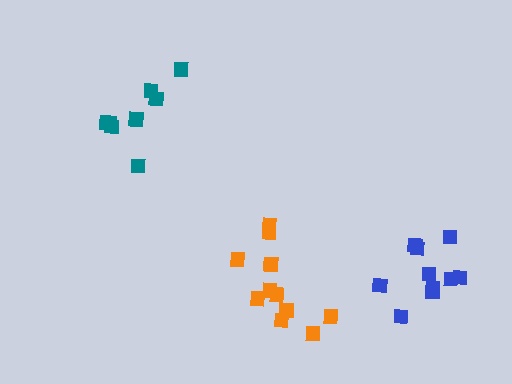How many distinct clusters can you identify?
There are 3 distinct clusters.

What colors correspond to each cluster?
The clusters are colored: orange, teal, blue.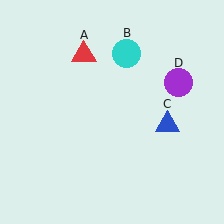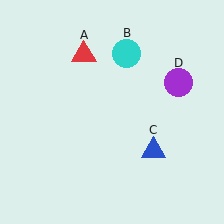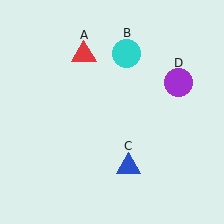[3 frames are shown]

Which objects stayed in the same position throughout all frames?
Red triangle (object A) and cyan circle (object B) and purple circle (object D) remained stationary.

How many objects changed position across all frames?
1 object changed position: blue triangle (object C).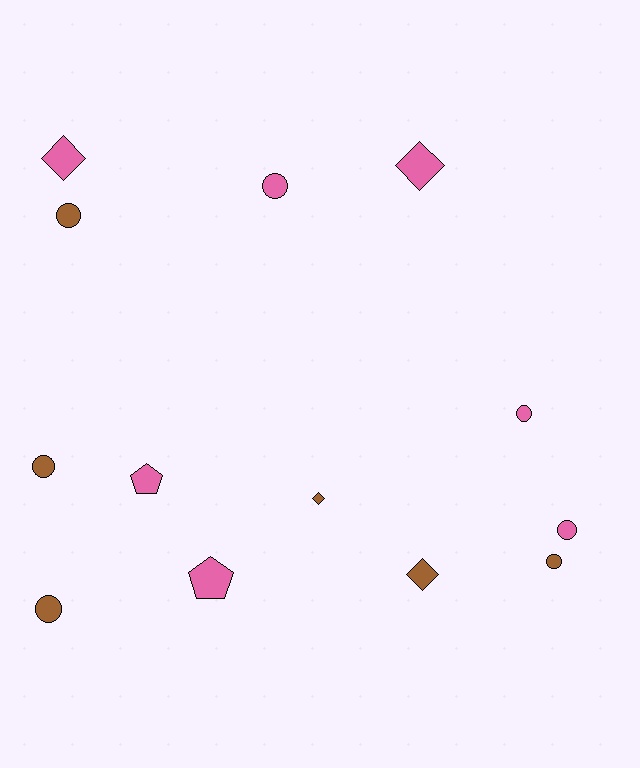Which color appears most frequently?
Pink, with 7 objects.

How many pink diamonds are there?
There are 2 pink diamonds.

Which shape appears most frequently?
Circle, with 7 objects.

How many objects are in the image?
There are 13 objects.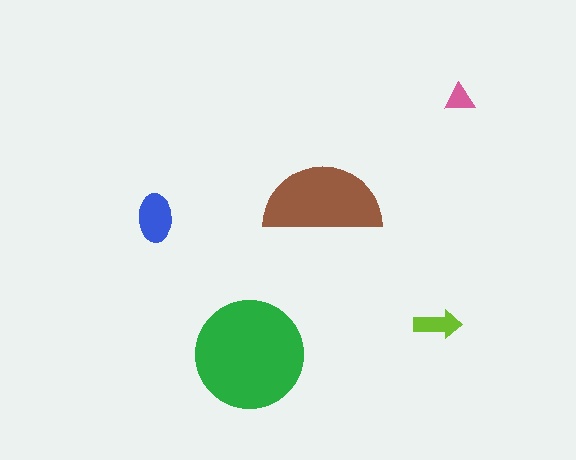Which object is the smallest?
The pink triangle.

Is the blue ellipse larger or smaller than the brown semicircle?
Smaller.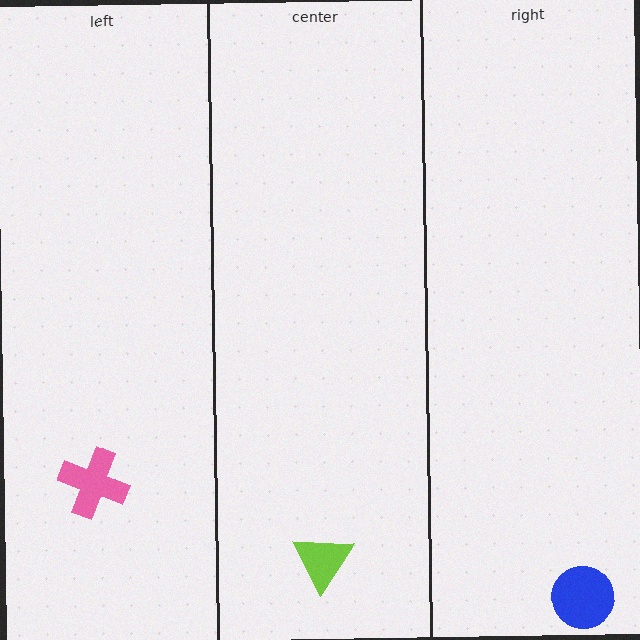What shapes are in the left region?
The pink cross.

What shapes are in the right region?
The blue circle.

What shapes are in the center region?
The lime triangle.